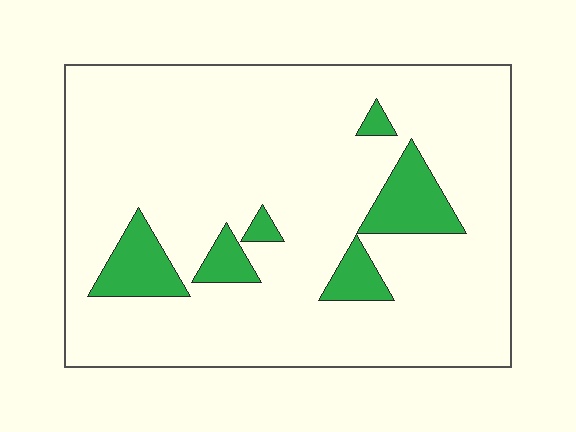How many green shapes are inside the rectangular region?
6.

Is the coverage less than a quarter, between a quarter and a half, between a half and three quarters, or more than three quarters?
Less than a quarter.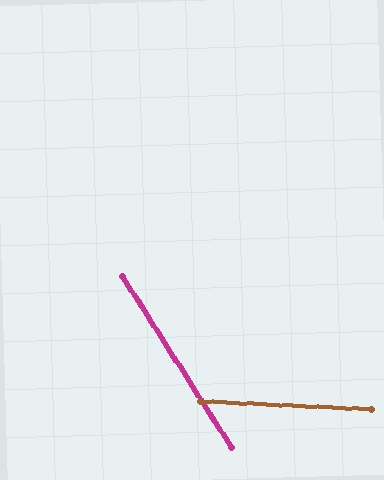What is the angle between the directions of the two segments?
Approximately 55 degrees.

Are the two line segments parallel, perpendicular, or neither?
Neither parallel nor perpendicular — they differ by about 55°.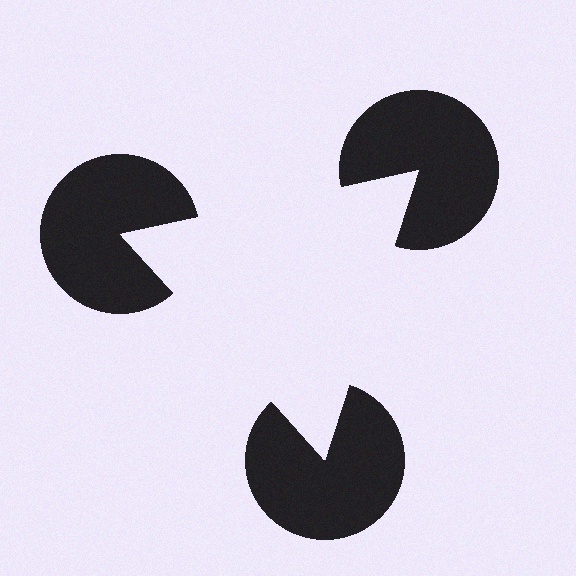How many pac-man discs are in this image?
There are 3 — one at each vertex of the illusory triangle.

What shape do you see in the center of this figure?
An illusory triangle — its edges are inferred from the aligned wedge cuts in the pac-man discs, not physically drawn.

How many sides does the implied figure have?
3 sides.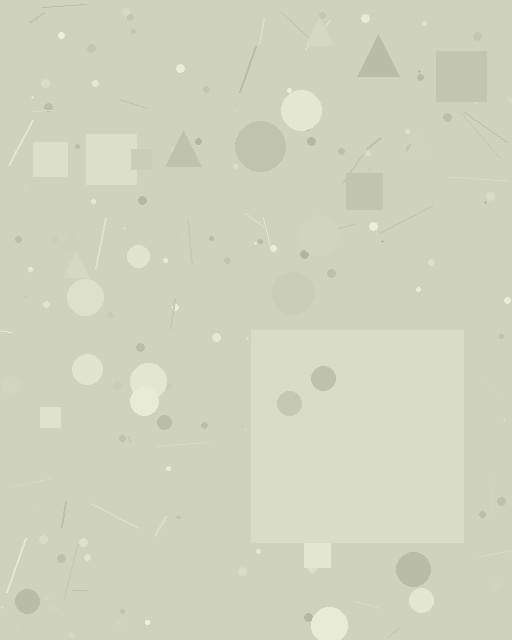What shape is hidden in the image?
A square is hidden in the image.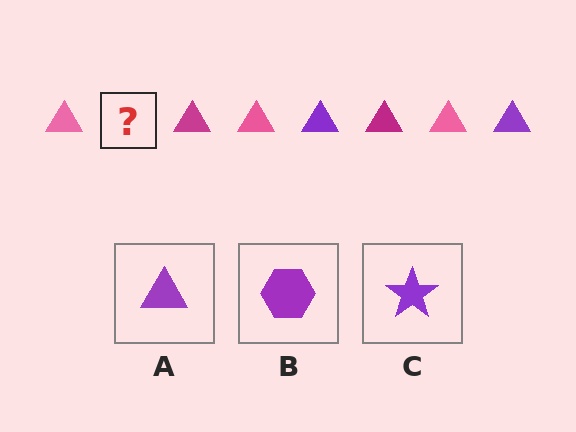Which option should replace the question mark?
Option A.